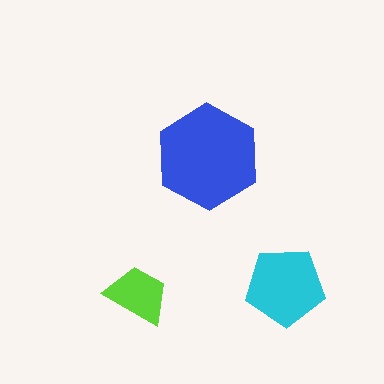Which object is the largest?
The blue hexagon.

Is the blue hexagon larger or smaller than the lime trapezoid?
Larger.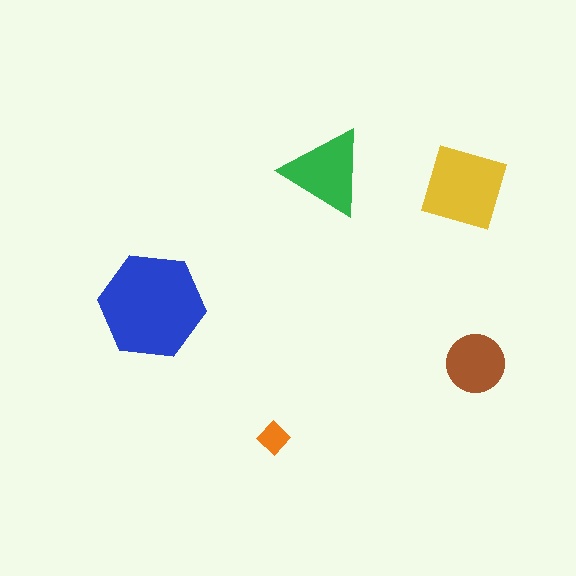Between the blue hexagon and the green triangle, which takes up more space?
The blue hexagon.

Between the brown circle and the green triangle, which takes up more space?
The green triangle.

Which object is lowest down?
The orange diamond is bottommost.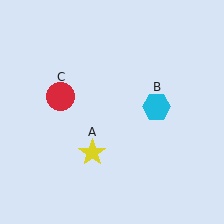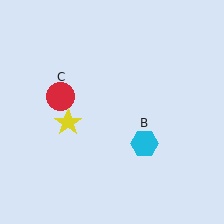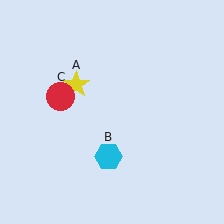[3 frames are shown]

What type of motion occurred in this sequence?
The yellow star (object A), cyan hexagon (object B) rotated clockwise around the center of the scene.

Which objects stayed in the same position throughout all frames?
Red circle (object C) remained stationary.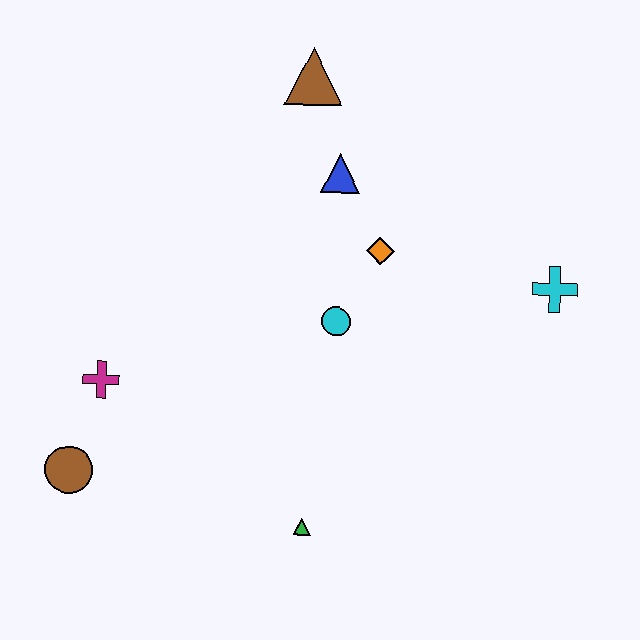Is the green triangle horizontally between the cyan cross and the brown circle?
Yes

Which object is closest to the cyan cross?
The orange diamond is closest to the cyan cross.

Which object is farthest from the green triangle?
The brown triangle is farthest from the green triangle.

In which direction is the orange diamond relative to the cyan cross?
The orange diamond is to the left of the cyan cross.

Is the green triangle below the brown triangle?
Yes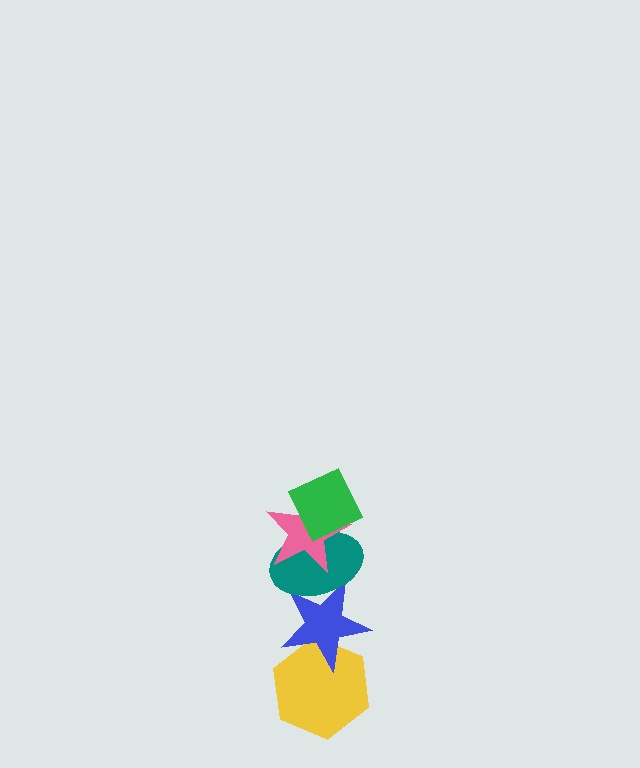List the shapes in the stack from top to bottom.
From top to bottom: the green diamond, the pink star, the teal ellipse, the blue star, the yellow hexagon.